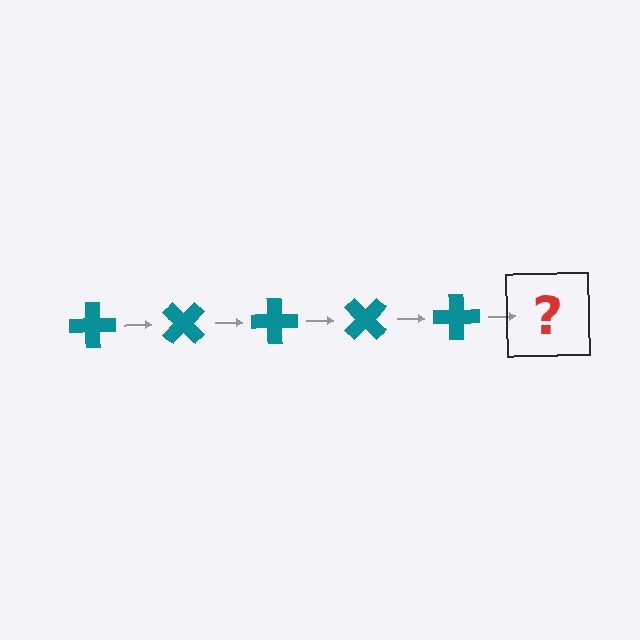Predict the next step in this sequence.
The next step is a teal cross rotated 225 degrees.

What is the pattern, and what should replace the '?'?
The pattern is that the cross rotates 45 degrees each step. The '?' should be a teal cross rotated 225 degrees.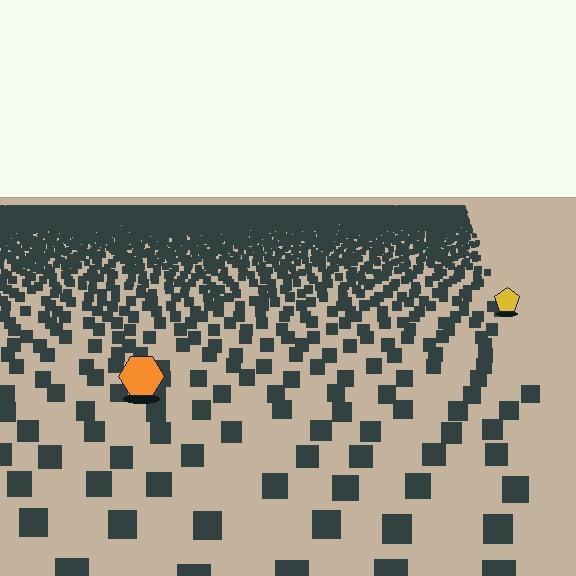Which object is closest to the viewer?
The orange hexagon is closest. The texture marks near it are larger and more spread out.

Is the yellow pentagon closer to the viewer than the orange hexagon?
No. The orange hexagon is closer — you can tell from the texture gradient: the ground texture is coarser near it.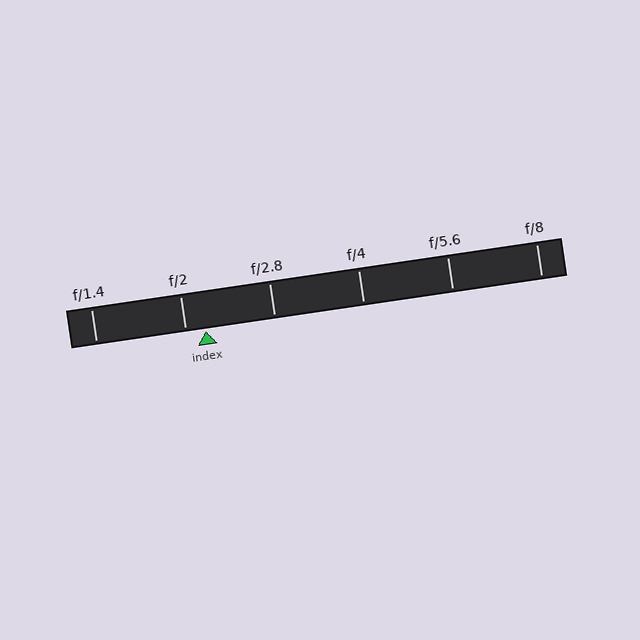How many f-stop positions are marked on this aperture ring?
There are 6 f-stop positions marked.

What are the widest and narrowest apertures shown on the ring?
The widest aperture shown is f/1.4 and the narrowest is f/8.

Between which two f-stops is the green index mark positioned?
The index mark is between f/2 and f/2.8.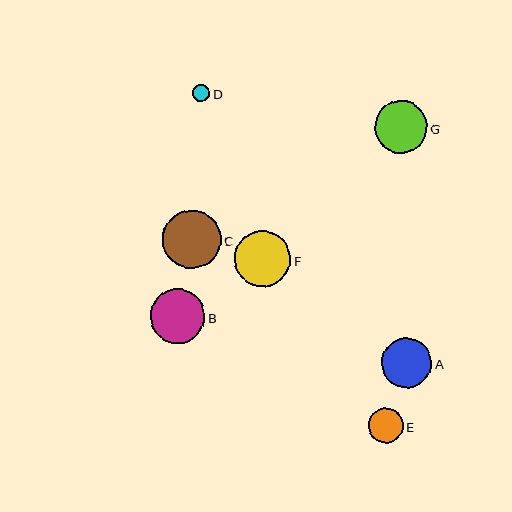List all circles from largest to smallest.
From largest to smallest: C, F, B, G, A, E, D.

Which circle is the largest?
Circle C is the largest with a size of approximately 58 pixels.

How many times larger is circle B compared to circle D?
Circle B is approximately 3.1 times the size of circle D.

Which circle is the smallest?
Circle D is the smallest with a size of approximately 18 pixels.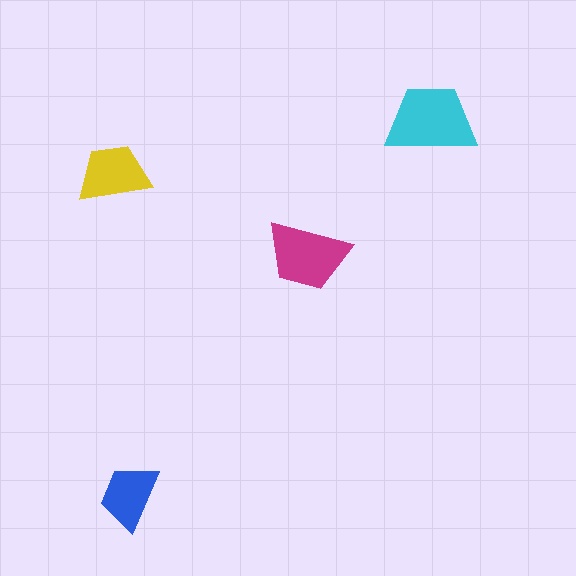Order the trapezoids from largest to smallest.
the cyan one, the magenta one, the yellow one, the blue one.